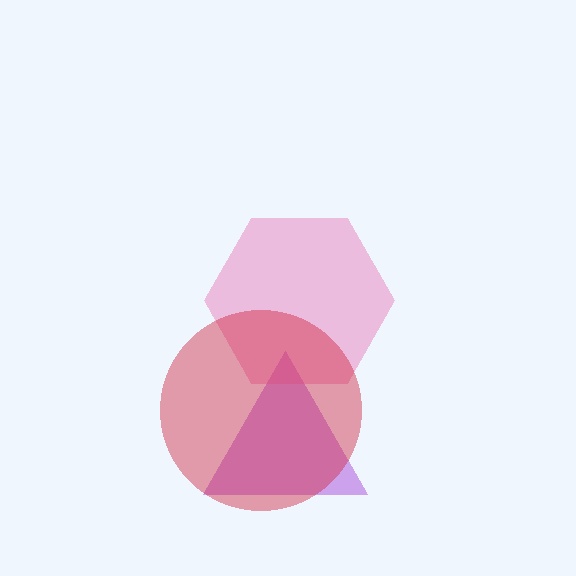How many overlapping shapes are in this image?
There are 3 overlapping shapes in the image.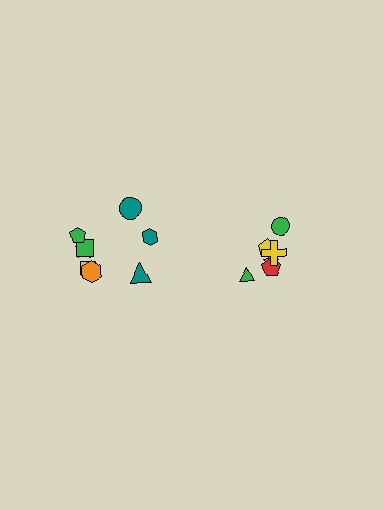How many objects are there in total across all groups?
There are 14 objects.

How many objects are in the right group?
There are 6 objects.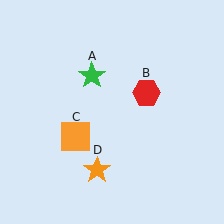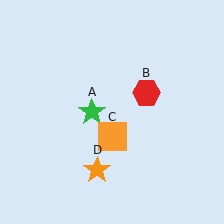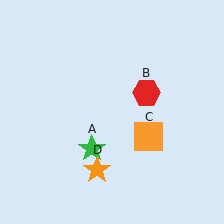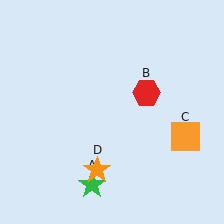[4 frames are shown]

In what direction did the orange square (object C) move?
The orange square (object C) moved right.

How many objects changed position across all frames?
2 objects changed position: green star (object A), orange square (object C).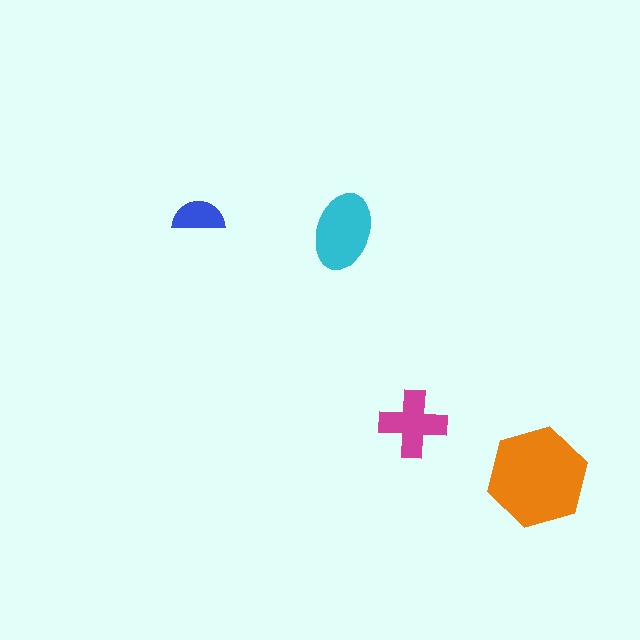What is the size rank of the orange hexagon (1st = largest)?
1st.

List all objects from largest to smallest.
The orange hexagon, the cyan ellipse, the magenta cross, the blue semicircle.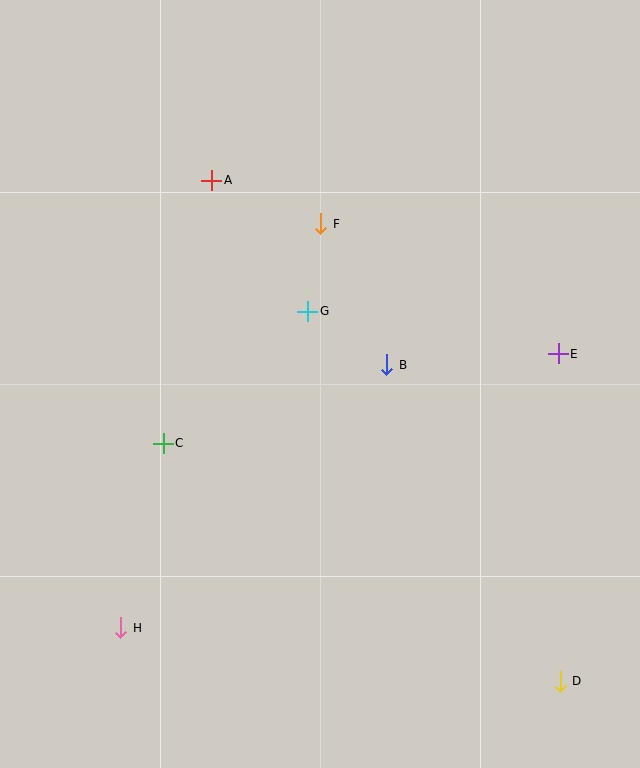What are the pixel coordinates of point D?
Point D is at (560, 681).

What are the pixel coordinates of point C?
Point C is at (163, 443).